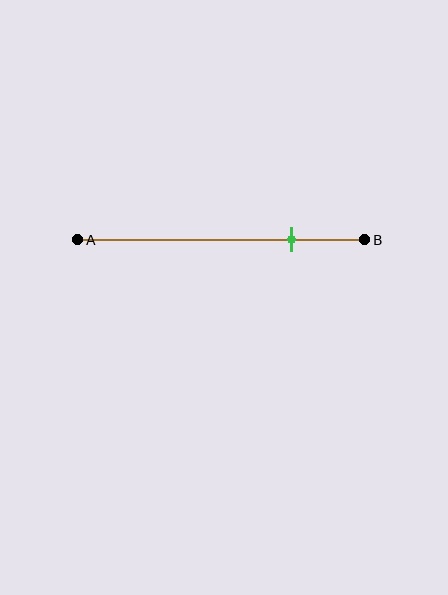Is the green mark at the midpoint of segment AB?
No, the mark is at about 75% from A, not at the 50% midpoint.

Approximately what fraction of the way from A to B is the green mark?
The green mark is approximately 75% of the way from A to B.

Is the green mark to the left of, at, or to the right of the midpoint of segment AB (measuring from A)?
The green mark is to the right of the midpoint of segment AB.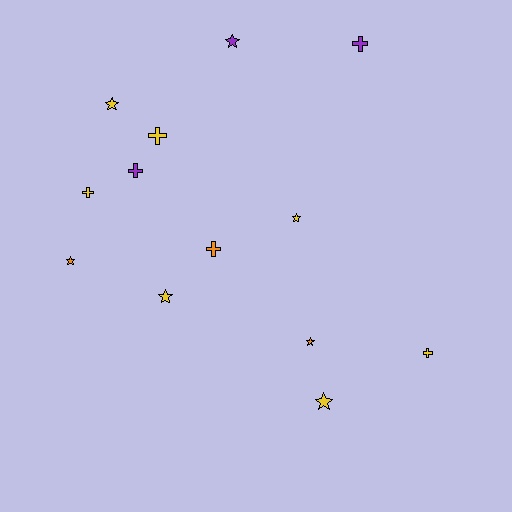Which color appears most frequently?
Yellow, with 7 objects.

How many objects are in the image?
There are 13 objects.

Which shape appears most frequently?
Star, with 7 objects.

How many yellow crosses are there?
There are 3 yellow crosses.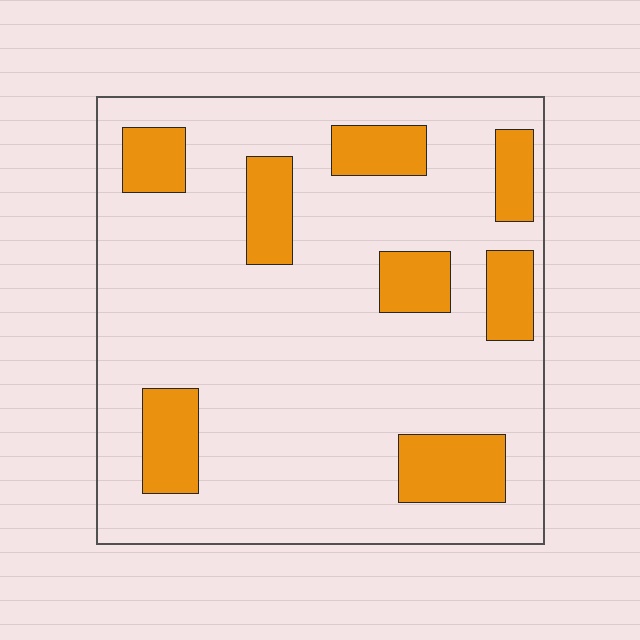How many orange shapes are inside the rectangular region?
8.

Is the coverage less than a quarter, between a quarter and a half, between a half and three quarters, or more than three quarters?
Less than a quarter.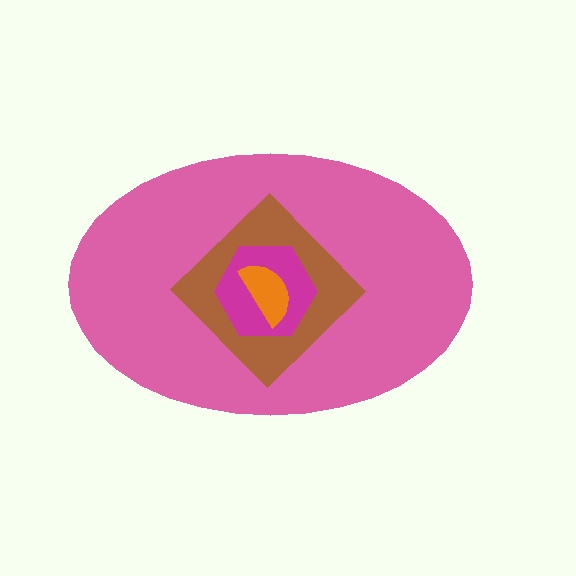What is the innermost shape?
The orange semicircle.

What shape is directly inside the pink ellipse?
The brown diamond.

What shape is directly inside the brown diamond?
The magenta hexagon.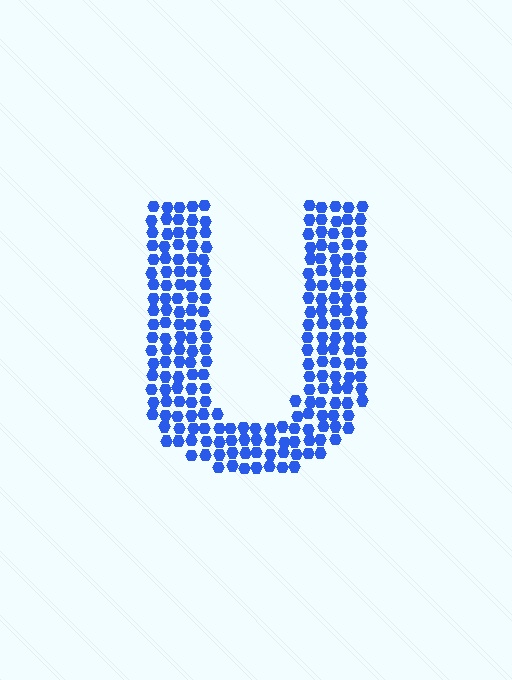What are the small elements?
The small elements are hexagons.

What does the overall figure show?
The overall figure shows the letter U.